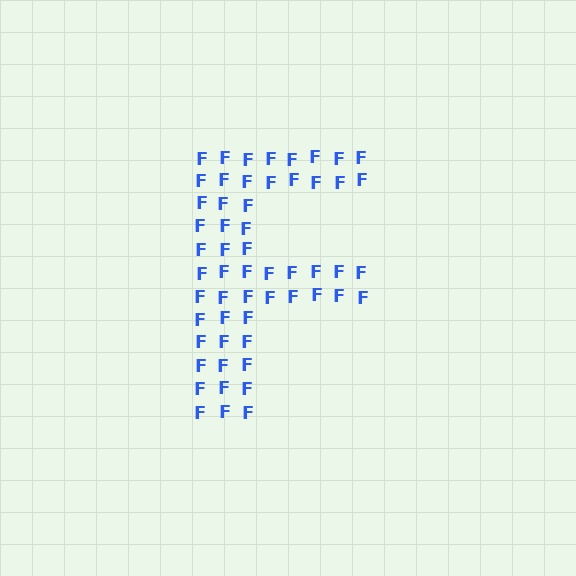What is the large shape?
The large shape is the letter F.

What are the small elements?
The small elements are letter F's.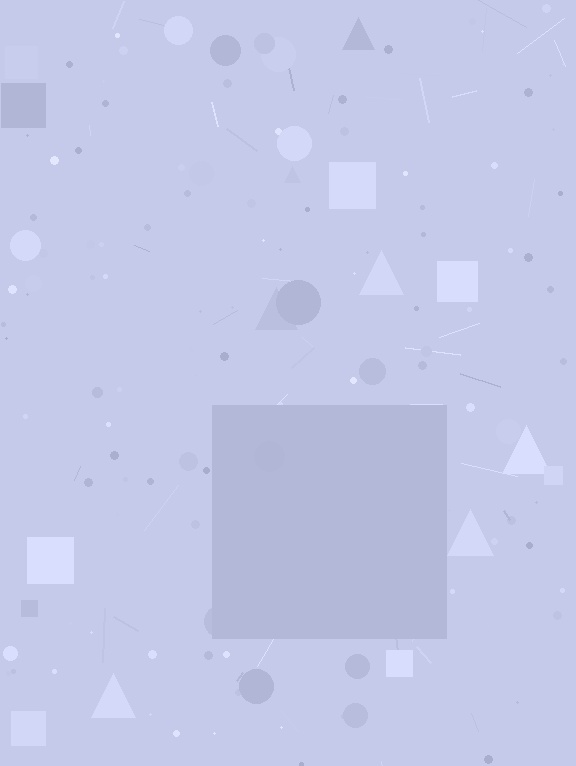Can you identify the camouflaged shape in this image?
The camouflaged shape is a square.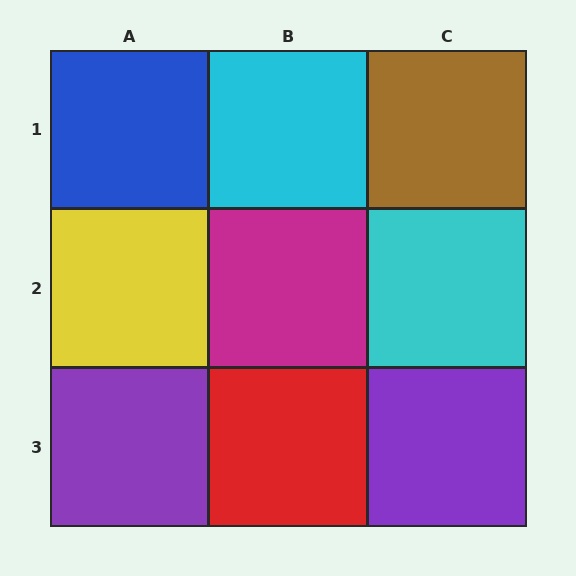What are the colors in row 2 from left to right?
Yellow, magenta, cyan.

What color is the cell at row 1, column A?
Blue.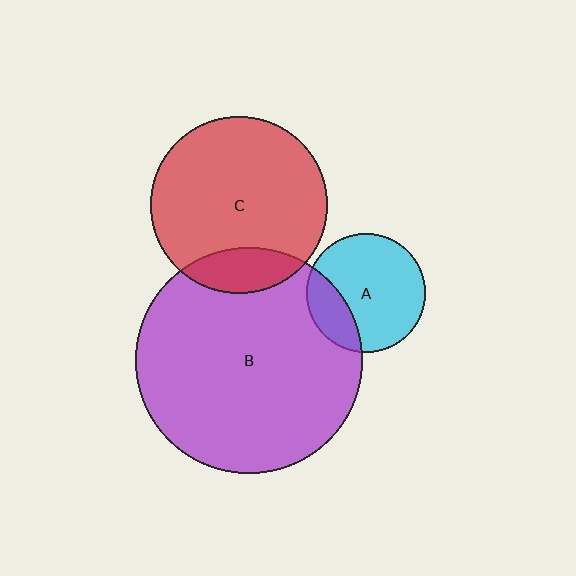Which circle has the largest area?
Circle B (purple).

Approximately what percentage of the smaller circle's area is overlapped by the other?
Approximately 25%.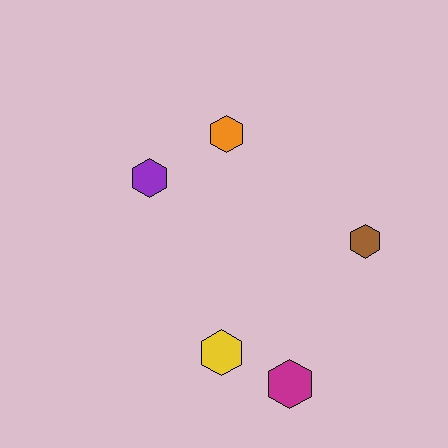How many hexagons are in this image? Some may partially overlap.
There are 5 hexagons.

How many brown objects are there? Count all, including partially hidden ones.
There is 1 brown object.